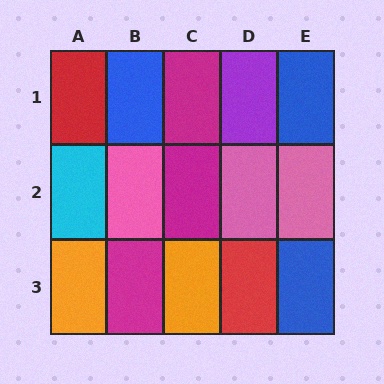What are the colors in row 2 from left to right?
Cyan, pink, magenta, pink, pink.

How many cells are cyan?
1 cell is cyan.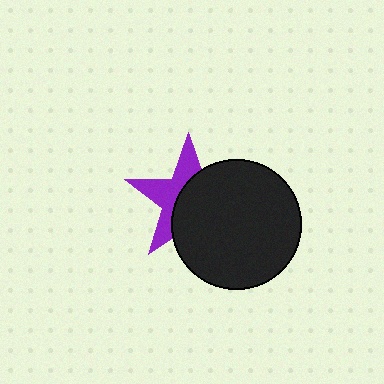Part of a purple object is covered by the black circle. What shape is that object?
It is a star.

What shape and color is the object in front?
The object in front is a black circle.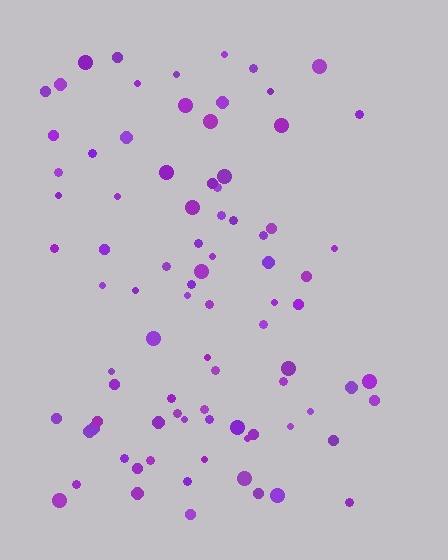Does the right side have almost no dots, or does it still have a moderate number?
Still a moderate number, just noticeably fewer than the left.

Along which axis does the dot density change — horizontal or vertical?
Horizontal.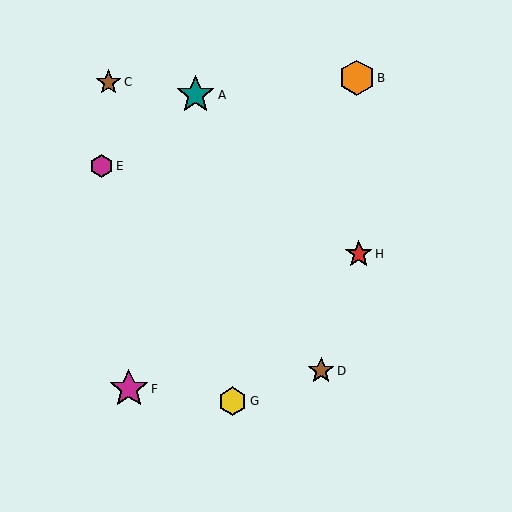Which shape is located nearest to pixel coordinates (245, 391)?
The yellow hexagon (labeled G) at (232, 401) is nearest to that location.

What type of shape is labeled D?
Shape D is a brown star.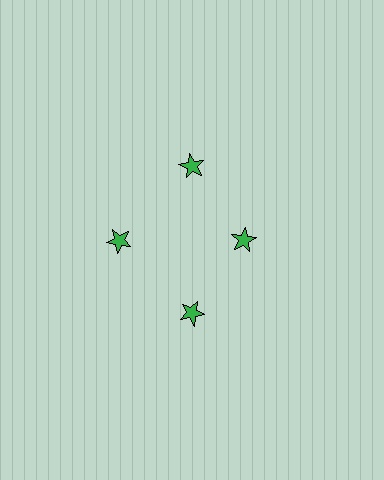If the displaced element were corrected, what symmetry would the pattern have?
It would have 4-fold rotational symmetry — the pattern would map onto itself every 90 degrees.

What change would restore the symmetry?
The symmetry would be restored by moving it outward, back onto the ring so that all 4 stars sit at equal angles and equal distance from the center.